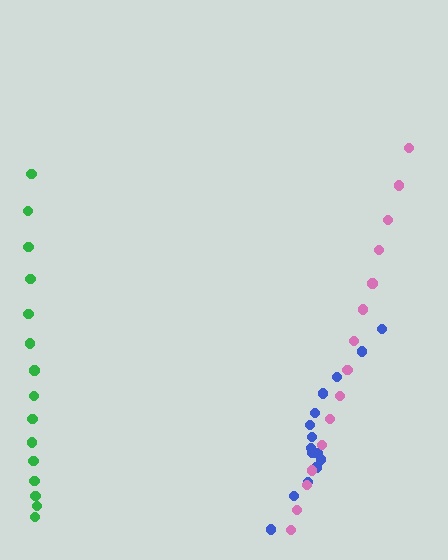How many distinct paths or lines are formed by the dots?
There are 3 distinct paths.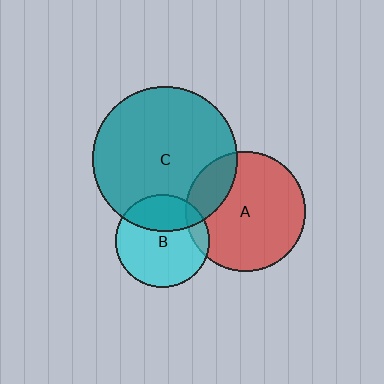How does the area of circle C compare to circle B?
Approximately 2.4 times.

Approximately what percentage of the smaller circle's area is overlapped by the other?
Approximately 30%.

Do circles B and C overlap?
Yes.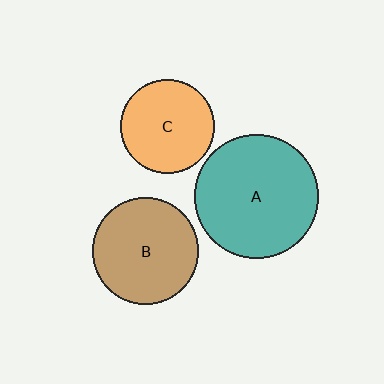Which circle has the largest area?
Circle A (teal).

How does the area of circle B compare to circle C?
Approximately 1.3 times.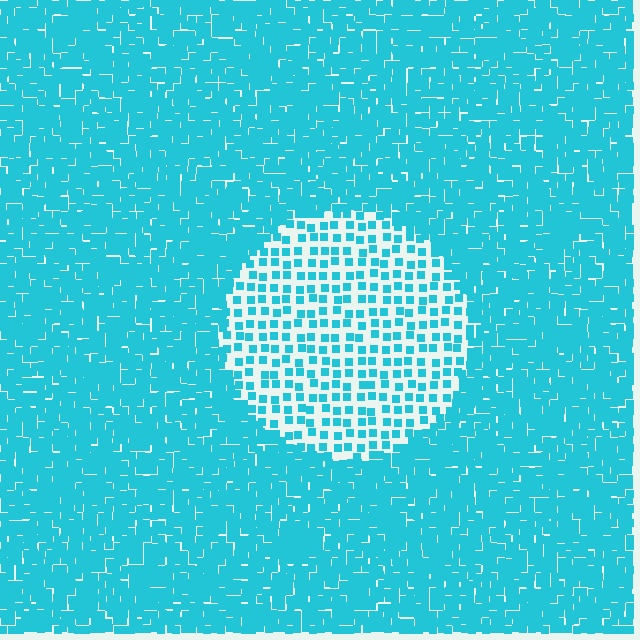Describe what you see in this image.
The image contains small cyan elements arranged at two different densities. A circle-shaped region is visible where the elements are less densely packed than the surrounding area.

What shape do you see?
I see a circle.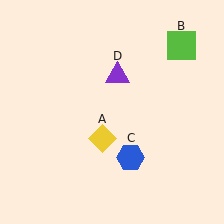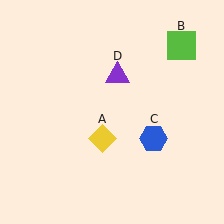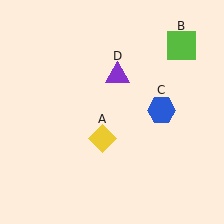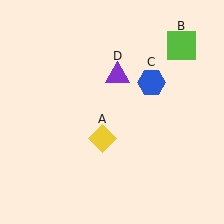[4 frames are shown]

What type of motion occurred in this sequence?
The blue hexagon (object C) rotated counterclockwise around the center of the scene.